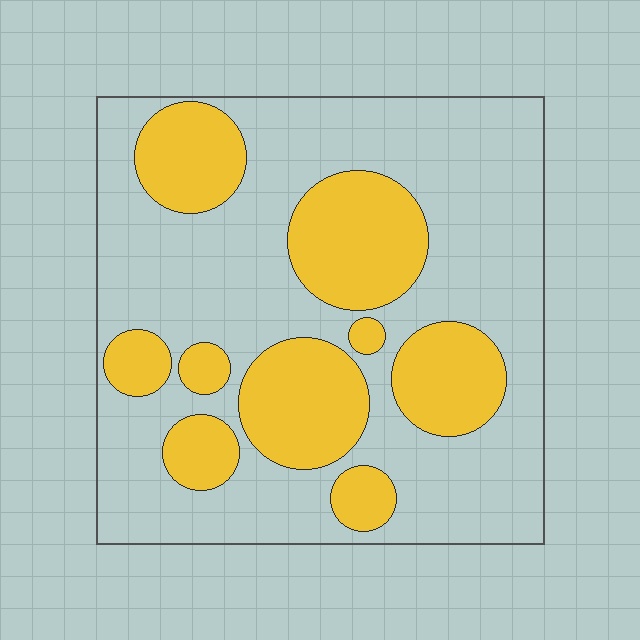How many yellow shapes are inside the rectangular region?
9.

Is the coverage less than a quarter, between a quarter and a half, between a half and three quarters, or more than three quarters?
Between a quarter and a half.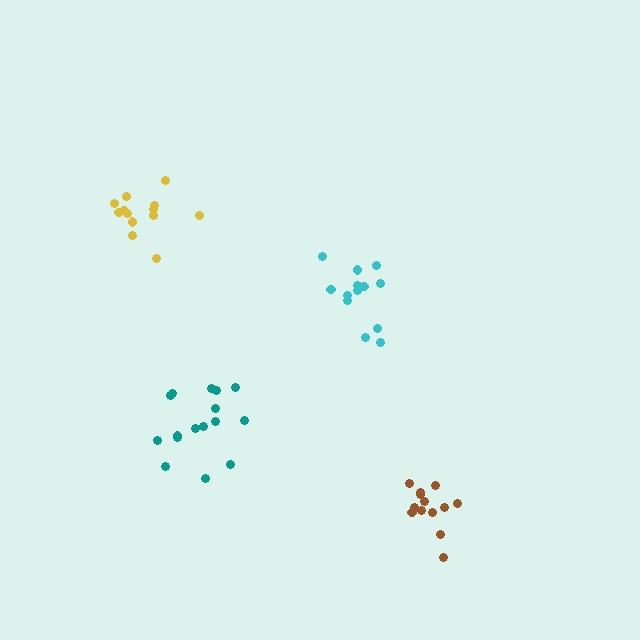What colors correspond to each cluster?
The clusters are colored: cyan, teal, yellow, brown.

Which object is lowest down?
The brown cluster is bottommost.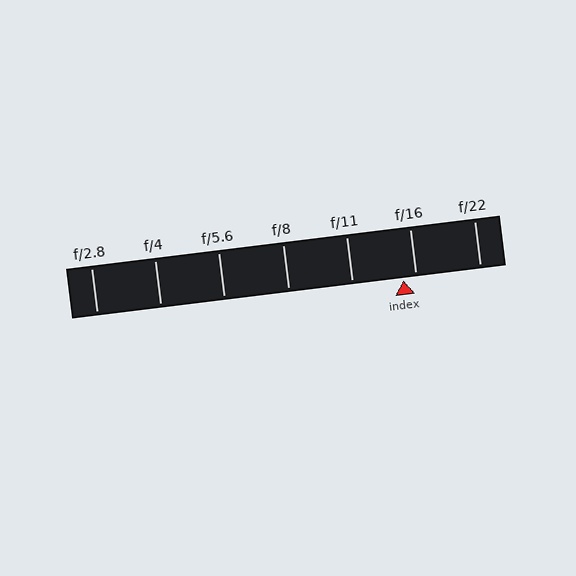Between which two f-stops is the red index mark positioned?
The index mark is between f/11 and f/16.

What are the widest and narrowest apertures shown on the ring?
The widest aperture shown is f/2.8 and the narrowest is f/22.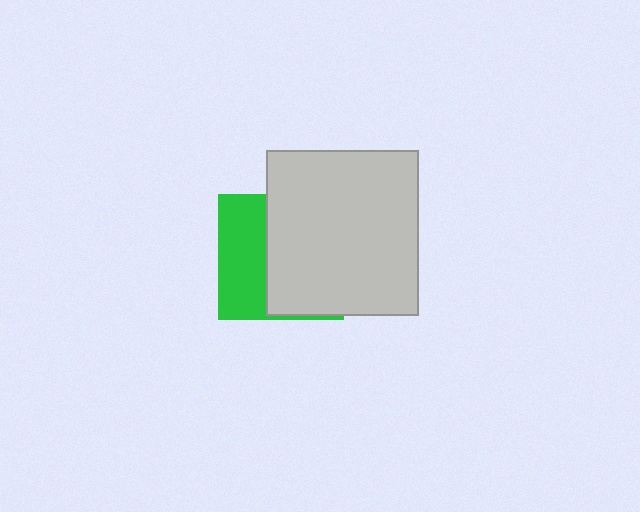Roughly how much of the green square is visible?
A small part of it is visible (roughly 40%).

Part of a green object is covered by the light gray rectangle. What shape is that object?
It is a square.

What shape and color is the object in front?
The object in front is a light gray rectangle.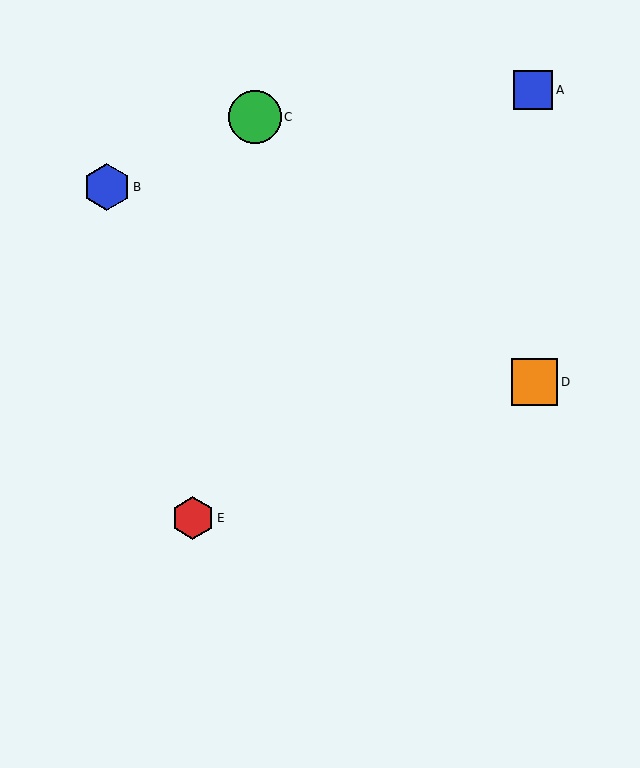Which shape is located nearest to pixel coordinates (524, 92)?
The blue square (labeled A) at (533, 90) is nearest to that location.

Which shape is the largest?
The green circle (labeled C) is the largest.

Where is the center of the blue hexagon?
The center of the blue hexagon is at (107, 187).